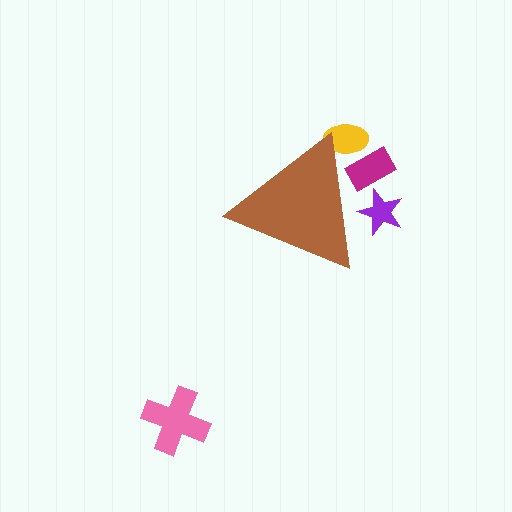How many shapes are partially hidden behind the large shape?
3 shapes are partially hidden.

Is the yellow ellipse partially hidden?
Yes, the yellow ellipse is partially hidden behind the brown triangle.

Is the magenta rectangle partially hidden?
Yes, the magenta rectangle is partially hidden behind the brown triangle.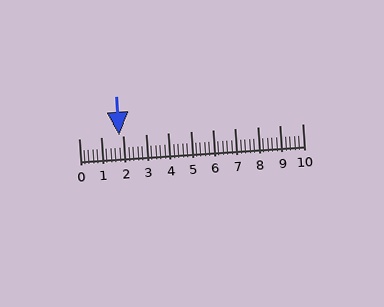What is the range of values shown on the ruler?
The ruler shows values from 0 to 10.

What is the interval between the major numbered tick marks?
The major tick marks are spaced 1 units apart.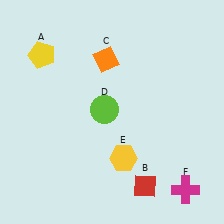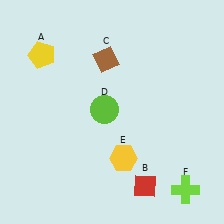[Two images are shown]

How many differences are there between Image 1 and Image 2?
There are 2 differences between the two images.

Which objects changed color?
C changed from orange to brown. F changed from magenta to lime.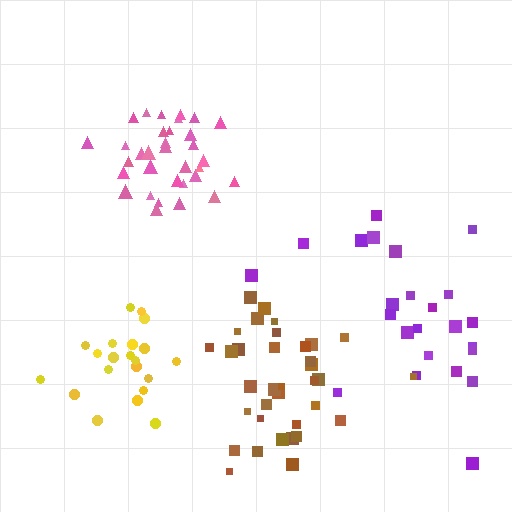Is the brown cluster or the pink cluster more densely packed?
Pink.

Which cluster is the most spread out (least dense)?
Purple.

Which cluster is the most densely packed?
Pink.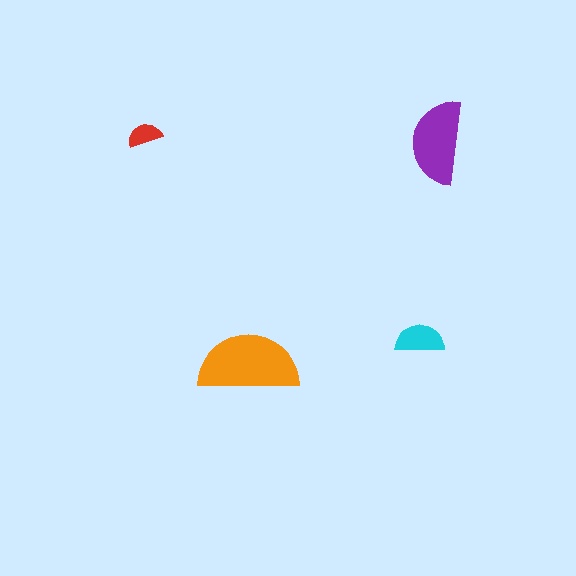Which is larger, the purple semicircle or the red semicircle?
The purple one.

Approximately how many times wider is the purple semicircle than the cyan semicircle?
About 1.5 times wider.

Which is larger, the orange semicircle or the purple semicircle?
The orange one.